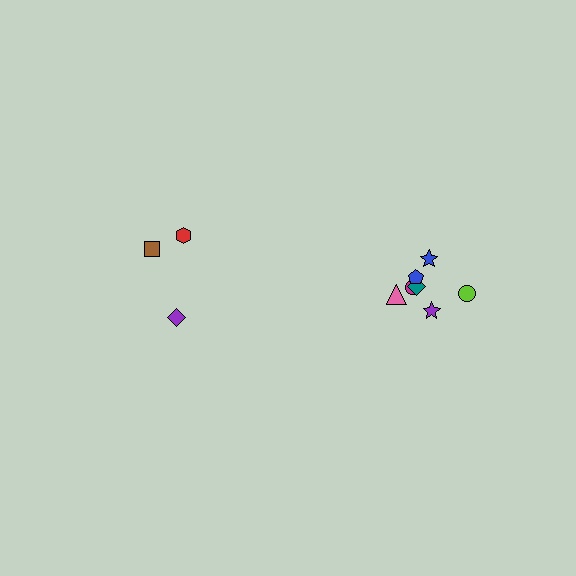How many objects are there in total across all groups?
There are 10 objects.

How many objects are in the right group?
There are 7 objects.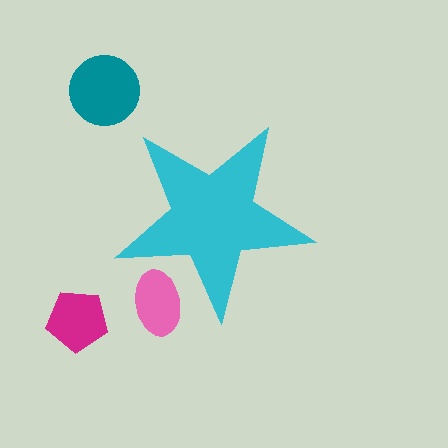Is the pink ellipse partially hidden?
Yes, the pink ellipse is partially hidden behind the cyan star.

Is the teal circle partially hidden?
No, the teal circle is fully visible.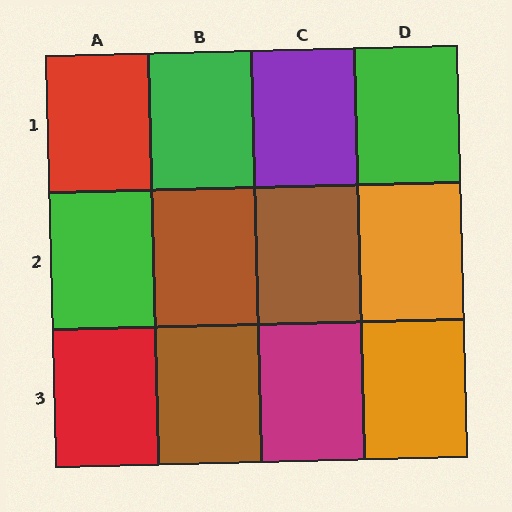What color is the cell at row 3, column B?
Brown.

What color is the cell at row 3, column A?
Red.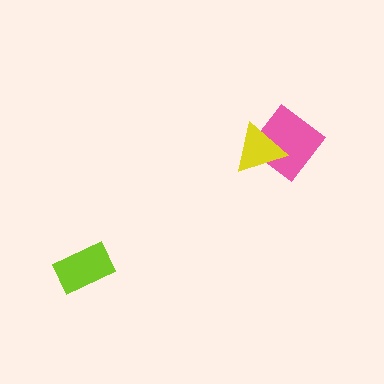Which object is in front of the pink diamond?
The yellow triangle is in front of the pink diamond.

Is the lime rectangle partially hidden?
No, no other shape covers it.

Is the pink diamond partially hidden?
Yes, it is partially covered by another shape.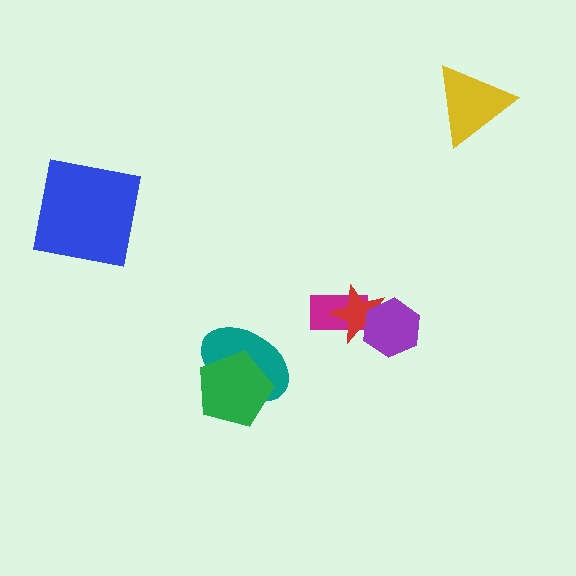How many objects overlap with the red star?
2 objects overlap with the red star.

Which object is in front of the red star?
The purple hexagon is in front of the red star.